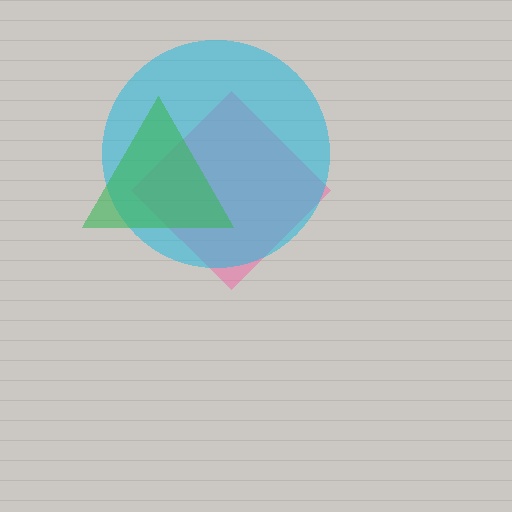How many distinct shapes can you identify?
There are 3 distinct shapes: a pink diamond, a cyan circle, a green triangle.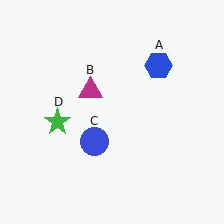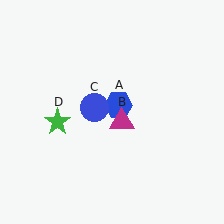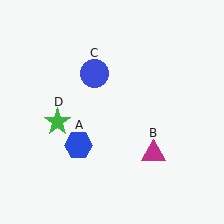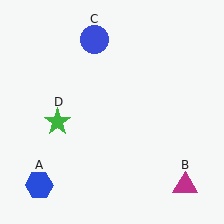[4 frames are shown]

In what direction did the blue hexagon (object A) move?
The blue hexagon (object A) moved down and to the left.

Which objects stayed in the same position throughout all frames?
Green star (object D) remained stationary.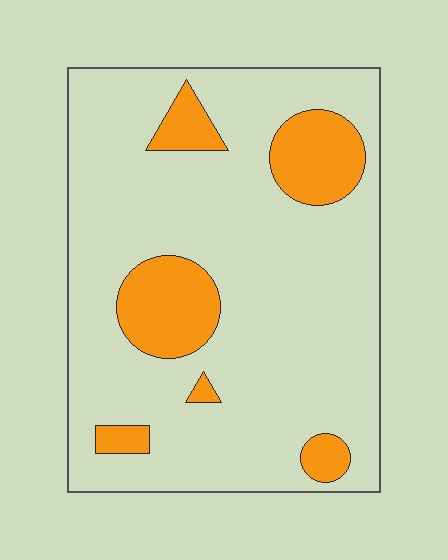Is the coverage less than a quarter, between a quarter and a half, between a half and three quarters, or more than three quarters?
Less than a quarter.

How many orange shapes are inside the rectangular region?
6.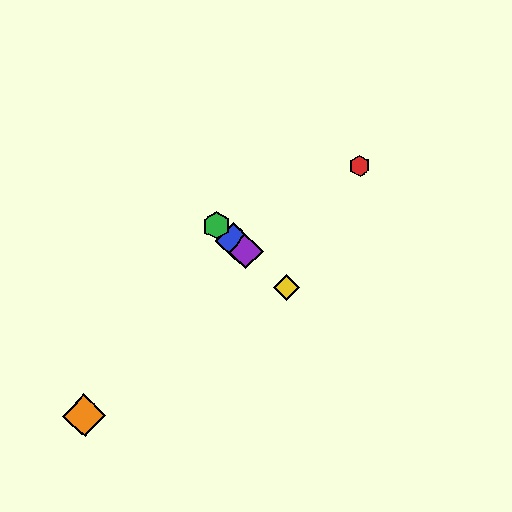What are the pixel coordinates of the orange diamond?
The orange diamond is at (84, 416).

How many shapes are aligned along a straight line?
4 shapes (the blue diamond, the green hexagon, the yellow diamond, the purple diamond) are aligned along a straight line.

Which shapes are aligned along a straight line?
The blue diamond, the green hexagon, the yellow diamond, the purple diamond are aligned along a straight line.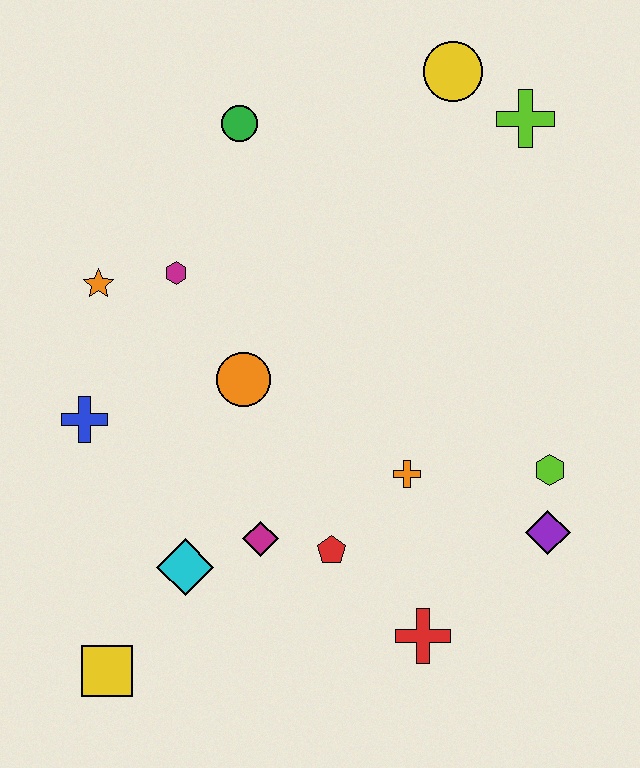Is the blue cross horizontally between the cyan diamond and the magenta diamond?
No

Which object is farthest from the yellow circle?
The yellow square is farthest from the yellow circle.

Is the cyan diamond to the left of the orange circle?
Yes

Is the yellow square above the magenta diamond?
No